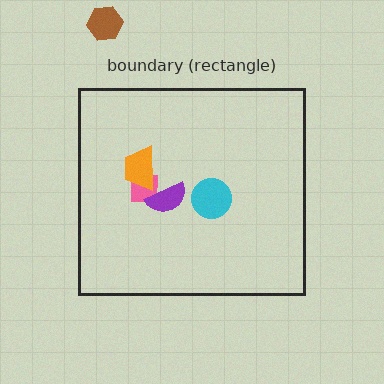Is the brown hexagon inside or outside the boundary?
Outside.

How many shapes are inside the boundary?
4 inside, 1 outside.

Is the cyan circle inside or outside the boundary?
Inside.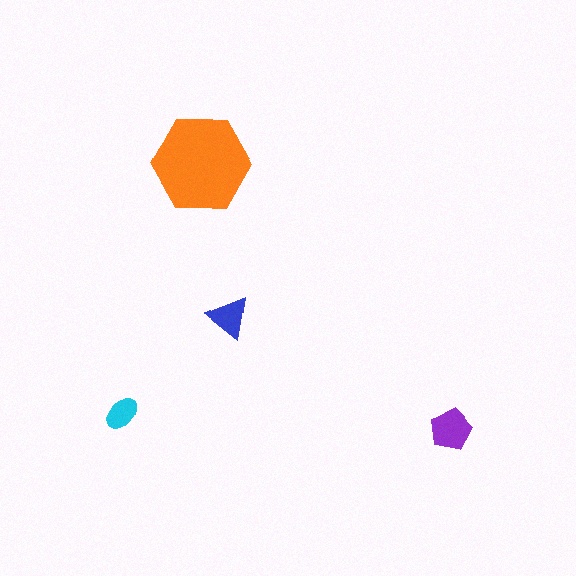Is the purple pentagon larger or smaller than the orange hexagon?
Smaller.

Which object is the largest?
The orange hexagon.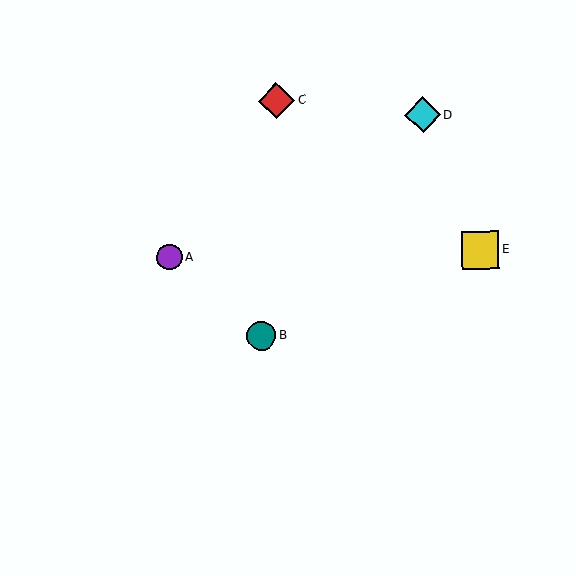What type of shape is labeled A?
Shape A is a purple circle.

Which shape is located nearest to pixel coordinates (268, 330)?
The teal circle (labeled B) at (261, 336) is nearest to that location.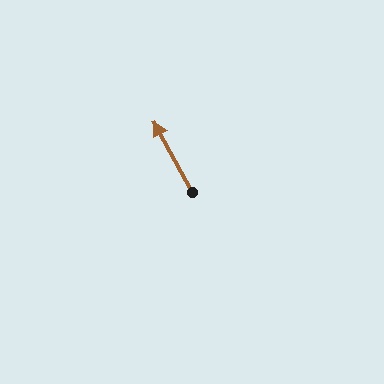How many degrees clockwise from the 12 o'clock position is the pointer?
Approximately 331 degrees.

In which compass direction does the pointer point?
Northwest.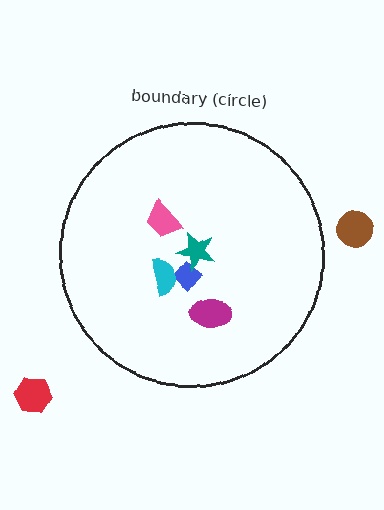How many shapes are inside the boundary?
5 inside, 2 outside.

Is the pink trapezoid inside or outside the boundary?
Inside.